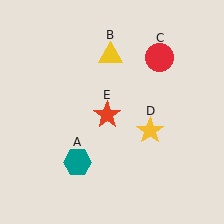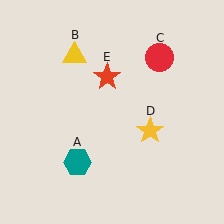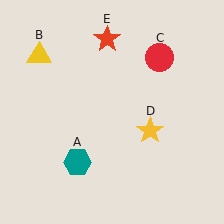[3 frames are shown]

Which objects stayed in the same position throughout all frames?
Teal hexagon (object A) and red circle (object C) and yellow star (object D) remained stationary.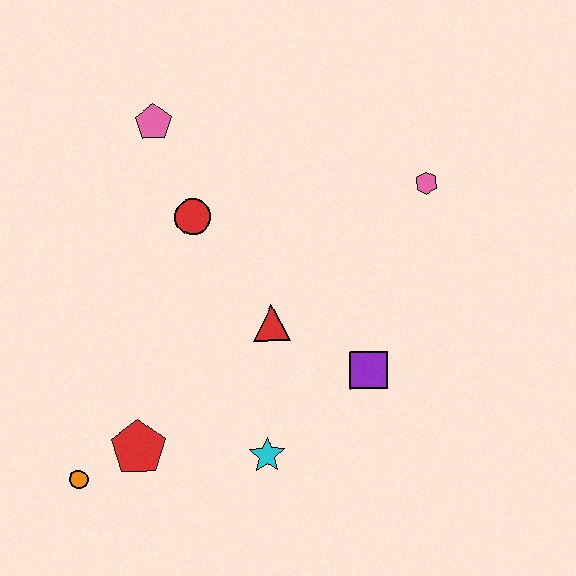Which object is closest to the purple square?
The red triangle is closest to the purple square.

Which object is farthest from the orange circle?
The pink hexagon is farthest from the orange circle.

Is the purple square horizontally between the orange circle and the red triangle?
No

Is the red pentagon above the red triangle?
No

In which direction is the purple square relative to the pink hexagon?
The purple square is below the pink hexagon.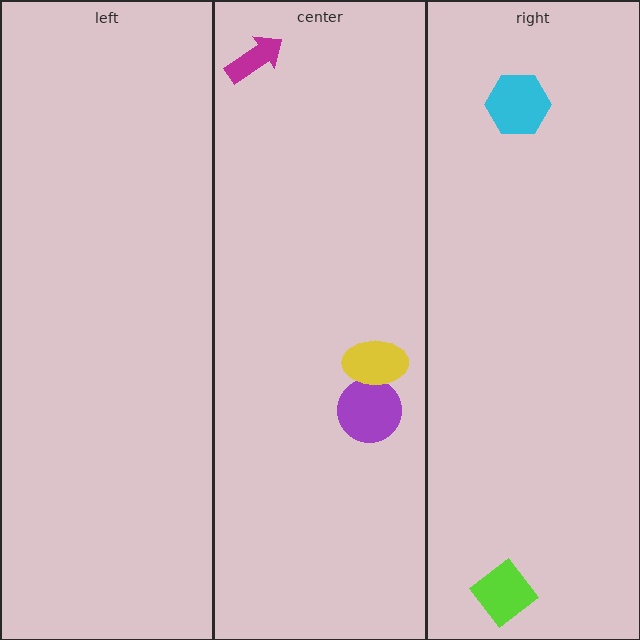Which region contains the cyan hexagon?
The right region.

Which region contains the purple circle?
The center region.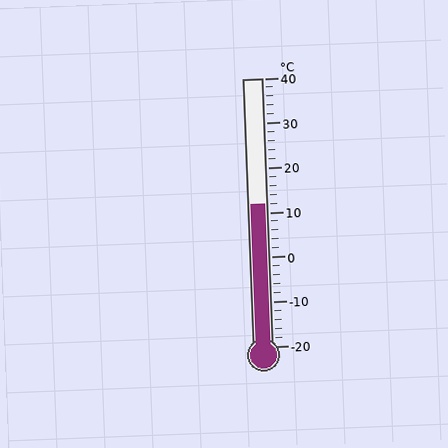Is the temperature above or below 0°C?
The temperature is above 0°C.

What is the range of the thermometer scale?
The thermometer scale ranges from -20°C to 40°C.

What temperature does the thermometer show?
The thermometer shows approximately 12°C.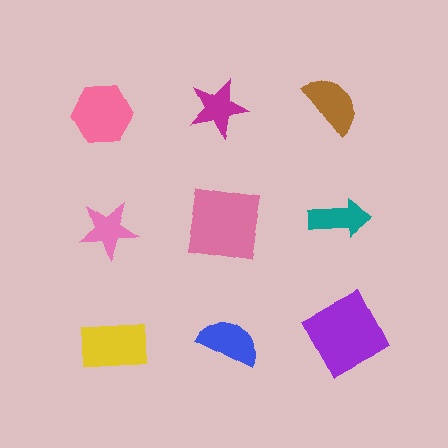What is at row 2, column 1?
A pink star.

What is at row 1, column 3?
A brown semicircle.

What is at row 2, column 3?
A teal arrow.